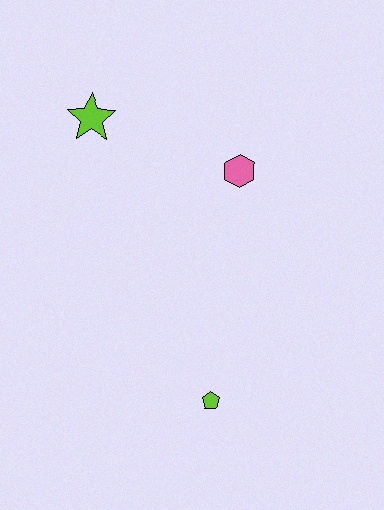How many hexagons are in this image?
There is 1 hexagon.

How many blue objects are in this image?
There are no blue objects.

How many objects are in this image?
There are 3 objects.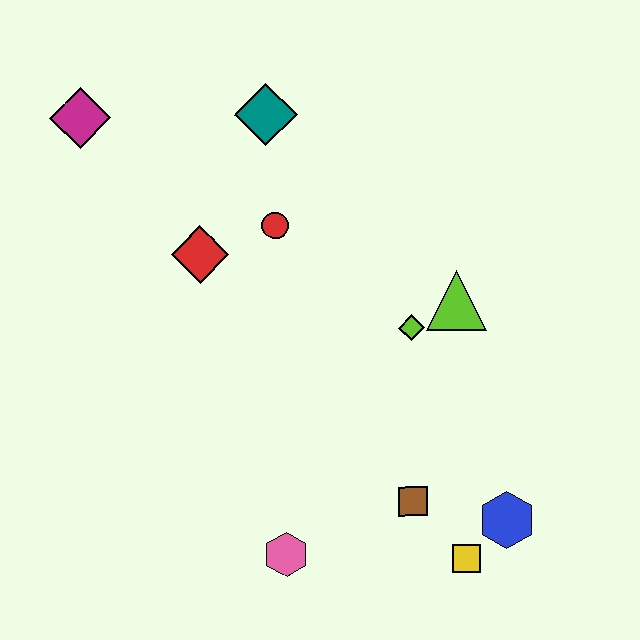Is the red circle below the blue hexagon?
No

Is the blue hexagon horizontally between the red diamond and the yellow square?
No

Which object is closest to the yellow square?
The blue hexagon is closest to the yellow square.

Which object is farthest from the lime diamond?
The magenta diamond is farthest from the lime diamond.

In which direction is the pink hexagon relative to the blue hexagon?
The pink hexagon is to the left of the blue hexagon.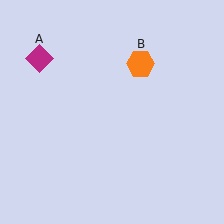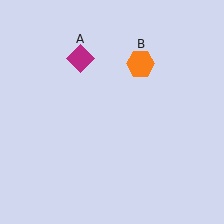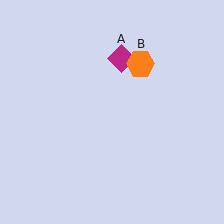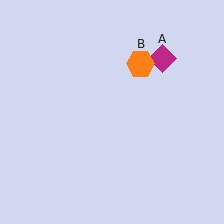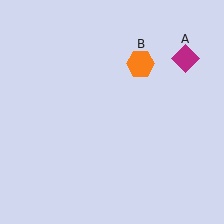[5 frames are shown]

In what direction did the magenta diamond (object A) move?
The magenta diamond (object A) moved right.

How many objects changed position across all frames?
1 object changed position: magenta diamond (object A).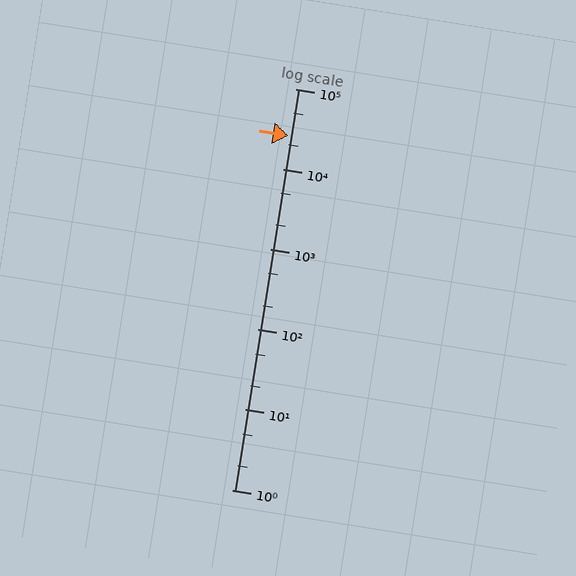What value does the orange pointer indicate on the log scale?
The pointer indicates approximately 26000.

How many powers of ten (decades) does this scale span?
The scale spans 5 decades, from 1 to 100000.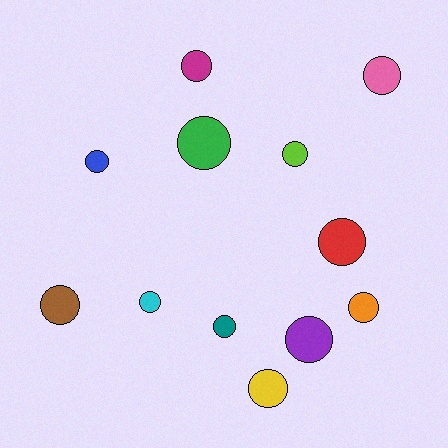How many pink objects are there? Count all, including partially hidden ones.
There is 1 pink object.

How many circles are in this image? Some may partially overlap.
There are 12 circles.